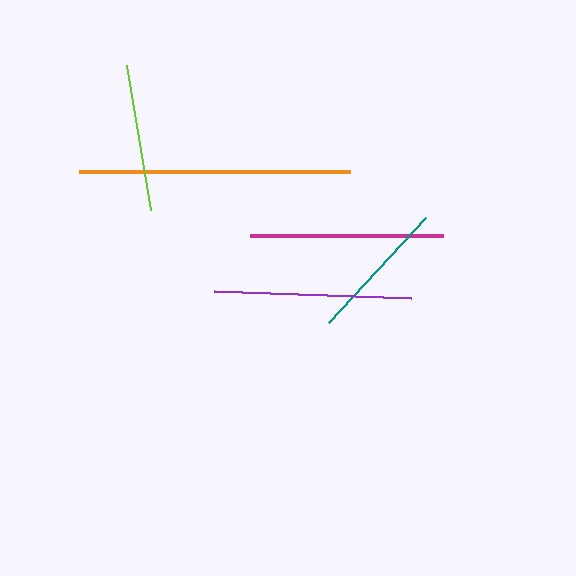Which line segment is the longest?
The orange line is the longest at approximately 271 pixels.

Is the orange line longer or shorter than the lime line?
The orange line is longer than the lime line.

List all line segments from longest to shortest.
From longest to shortest: orange, purple, magenta, lime, teal.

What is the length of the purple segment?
The purple segment is approximately 197 pixels long.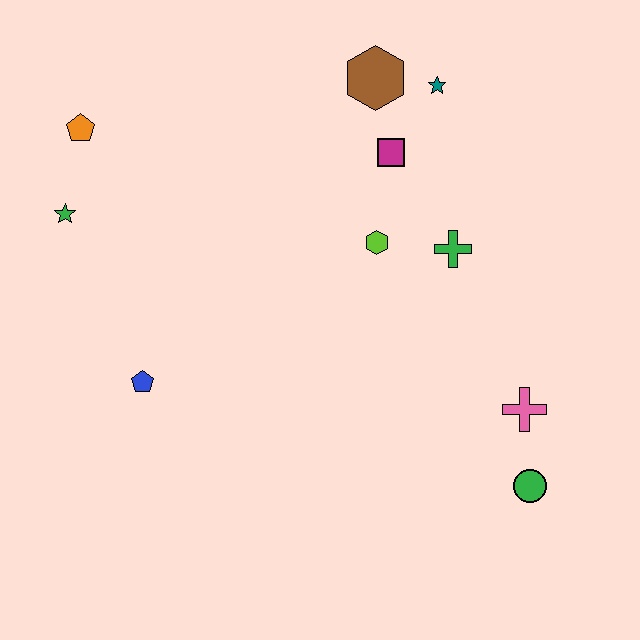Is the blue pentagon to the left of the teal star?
Yes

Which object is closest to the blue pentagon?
The green star is closest to the blue pentagon.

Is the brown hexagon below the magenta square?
No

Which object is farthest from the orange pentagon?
The green circle is farthest from the orange pentagon.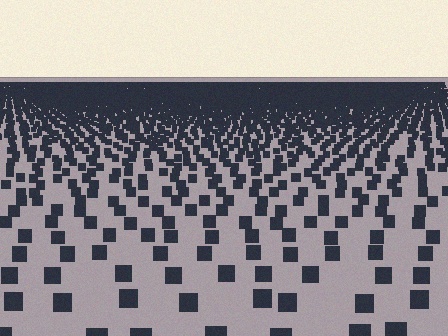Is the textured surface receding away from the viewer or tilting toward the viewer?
The surface is receding away from the viewer. Texture elements get smaller and denser toward the top.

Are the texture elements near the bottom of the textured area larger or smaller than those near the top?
Larger. Near the bottom, elements are closer to the viewer and appear at a bigger on-screen size.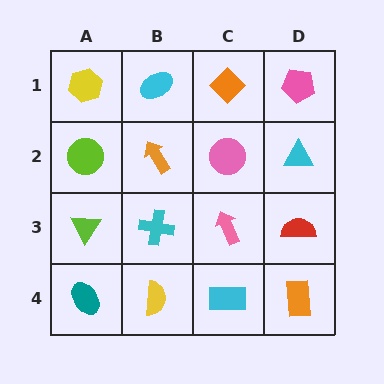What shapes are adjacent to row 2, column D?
A pink pentagon (row 1, column D), a red semicircle (row 3, column D), a pink circle (row 2, column C).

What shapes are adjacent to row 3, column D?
A cyan triangle (row 2, column D), an orange rectangle (row 4, column D), a pink arrow (row 3, column C).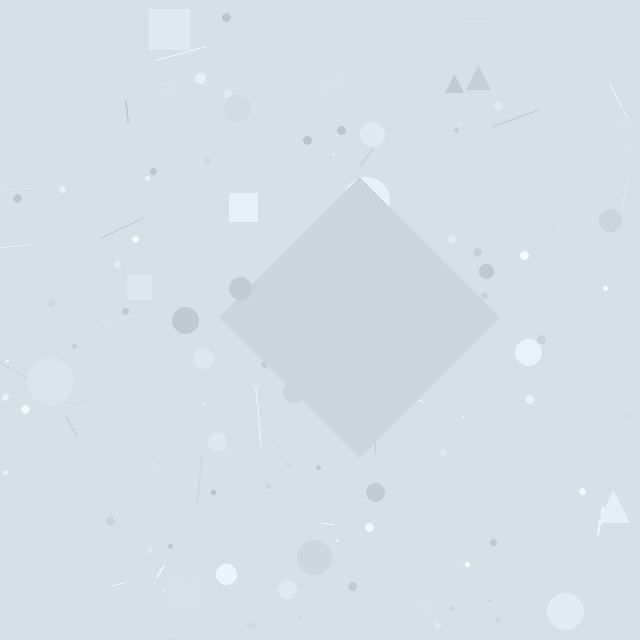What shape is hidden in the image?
A diamond is hidden in the image.